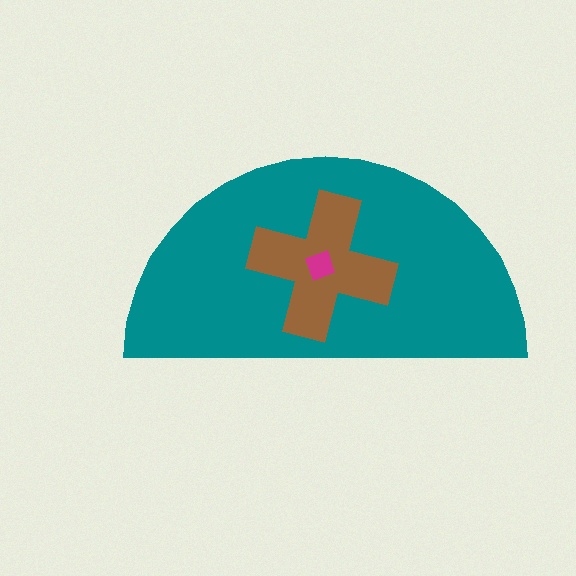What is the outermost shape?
The teal semicircle.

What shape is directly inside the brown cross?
The magenta diamond.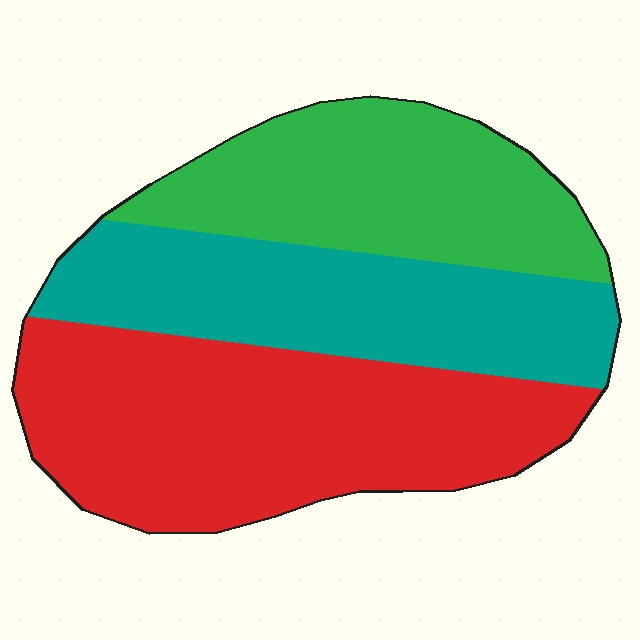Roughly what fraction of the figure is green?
Green covers 28% of the figure.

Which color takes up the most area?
Red, at roughly 40%.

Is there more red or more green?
Red.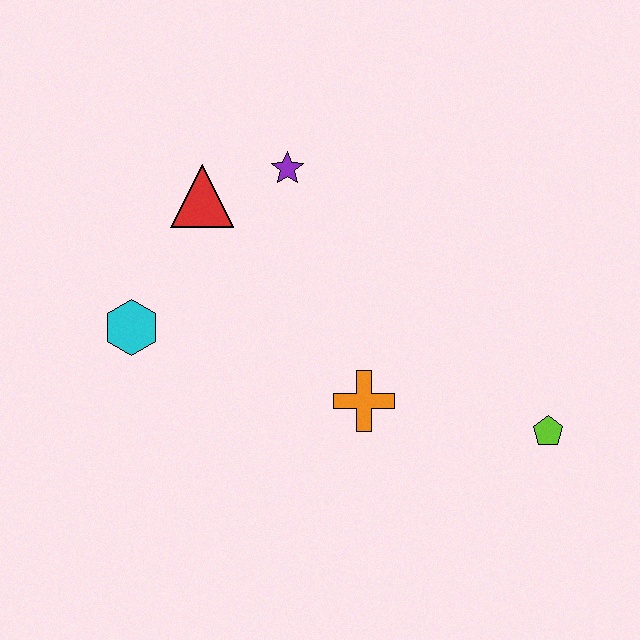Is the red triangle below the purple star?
Yes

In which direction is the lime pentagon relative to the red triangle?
The lime pentagon is to the right of the red triangle.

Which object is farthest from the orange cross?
The red triangle is farthest from the orange cross.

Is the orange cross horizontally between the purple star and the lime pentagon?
Yes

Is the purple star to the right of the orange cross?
No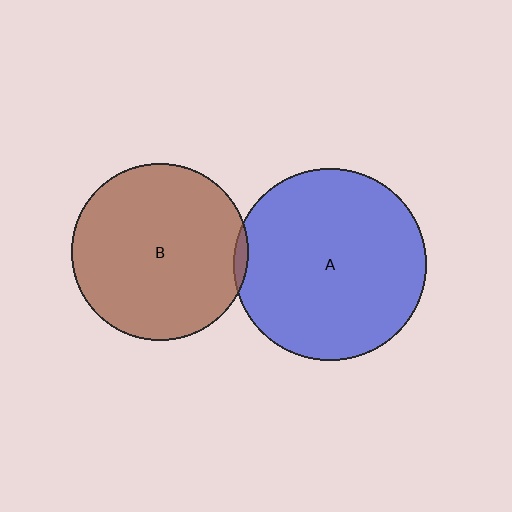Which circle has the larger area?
Circle A (blue).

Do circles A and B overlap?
Yes.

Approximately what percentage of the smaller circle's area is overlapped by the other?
Approximately 5%.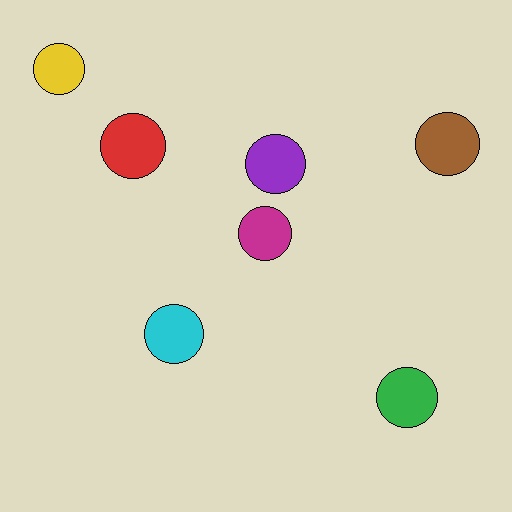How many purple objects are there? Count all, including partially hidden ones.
There is 1 purple object.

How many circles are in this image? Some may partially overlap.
There are 7 circles.